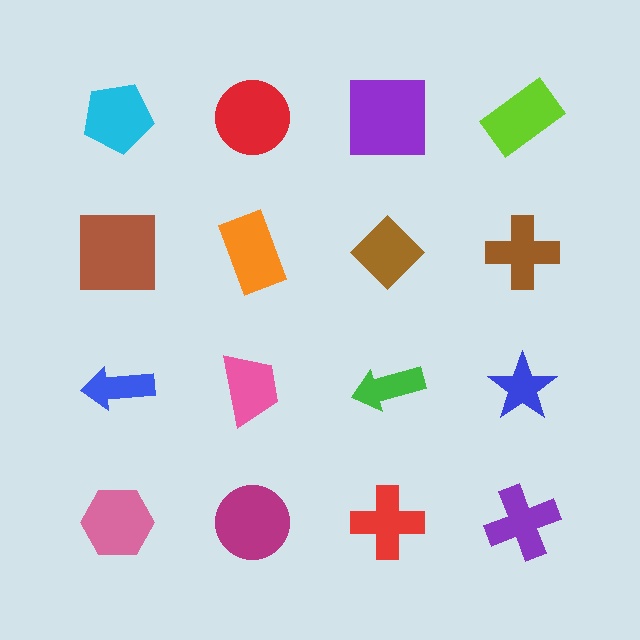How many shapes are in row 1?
4 shapes.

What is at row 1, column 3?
A purple square.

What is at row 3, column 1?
A blue arrow.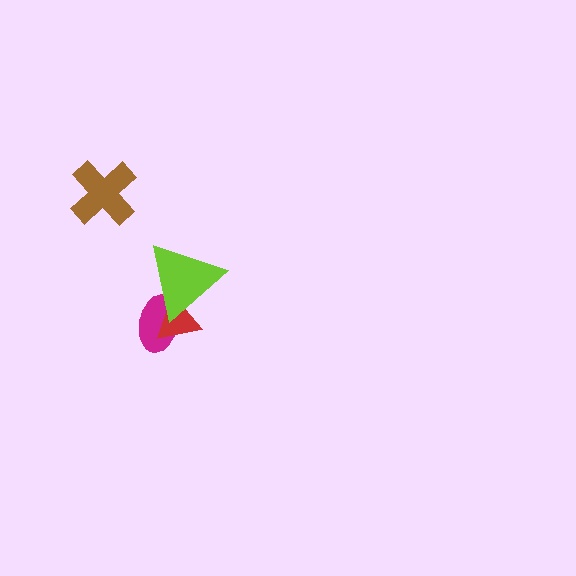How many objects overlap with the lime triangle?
2 objects overlap with the lime triangle.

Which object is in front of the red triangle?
The lime triangle is in front of the red triangle.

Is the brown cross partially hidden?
No, no other shape covers it.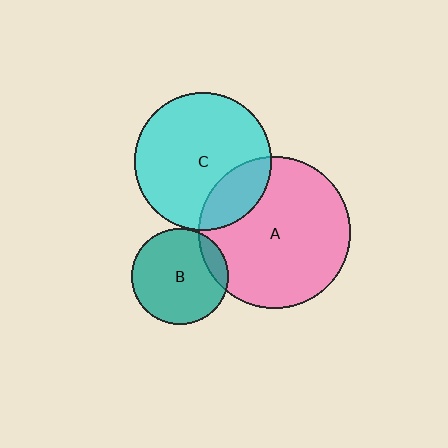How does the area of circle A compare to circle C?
Approximately 1.2 times.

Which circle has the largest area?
Circle A (pink).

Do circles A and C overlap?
Yes.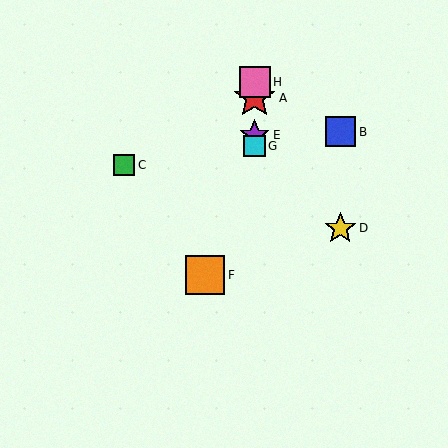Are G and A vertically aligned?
Yes, both are at x≈255.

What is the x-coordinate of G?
Object G is at x≈255.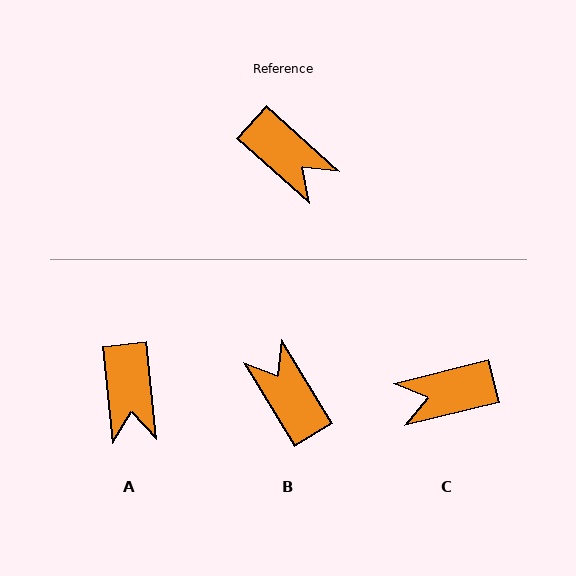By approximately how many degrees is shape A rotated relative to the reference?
Approximately 42 degrees clockwise.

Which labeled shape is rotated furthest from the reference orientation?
B, about 163 degrees away.